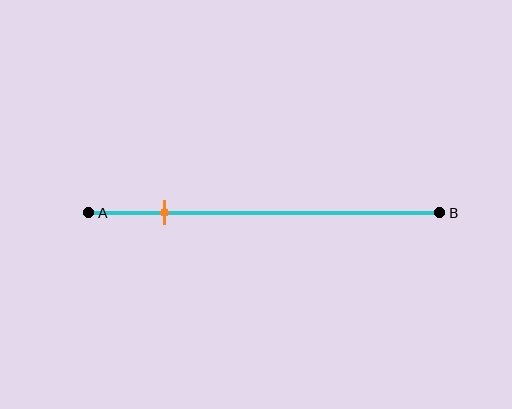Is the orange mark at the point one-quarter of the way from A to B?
No, the mark is at about 20% from A, not at the 25% one-quarter point.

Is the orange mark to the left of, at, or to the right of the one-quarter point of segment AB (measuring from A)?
The orange mark is to the left of the one-quarter point of segment AB.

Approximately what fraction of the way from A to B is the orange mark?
The orange mark is approximately 20% of the way from A to B.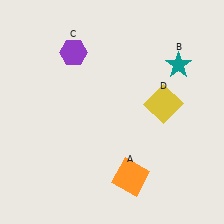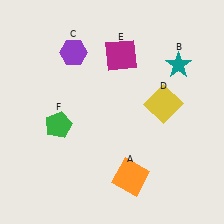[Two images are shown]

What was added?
A magenta square (E), a green pentagon (F) were added in Image 2.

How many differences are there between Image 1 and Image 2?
There are 2 differences between the two images.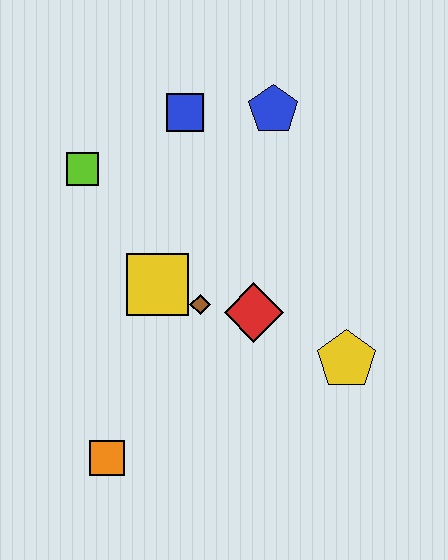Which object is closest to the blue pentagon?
The blue square is closest to the blue pentagon.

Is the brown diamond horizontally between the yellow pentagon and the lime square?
Yes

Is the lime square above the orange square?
Yes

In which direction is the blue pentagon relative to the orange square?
The blue pentagon is above the orange square.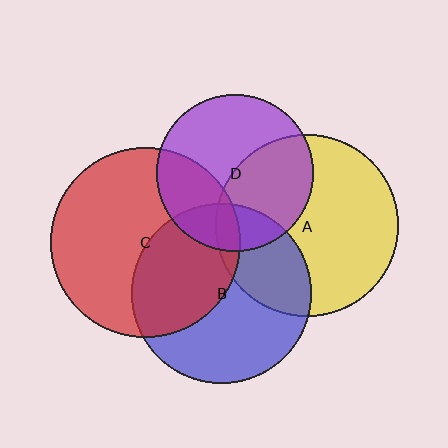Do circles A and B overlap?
Yes.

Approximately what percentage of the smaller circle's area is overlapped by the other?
Approximately 30%.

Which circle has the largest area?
Circle C (red).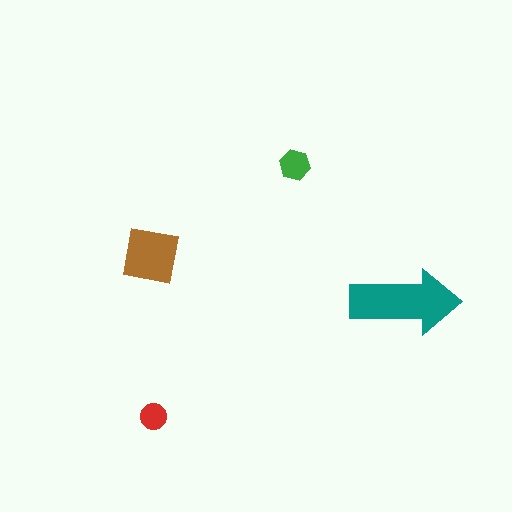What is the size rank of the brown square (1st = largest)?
2nd.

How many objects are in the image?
There are 4 objects in the image.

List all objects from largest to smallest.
The teal arrow, the brown square, the green hexagon, the red circle.